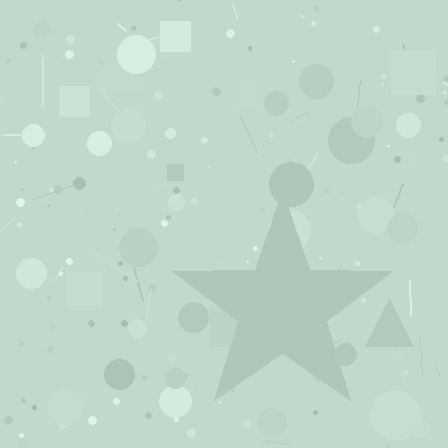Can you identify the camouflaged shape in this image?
The camouflaged shape is a star.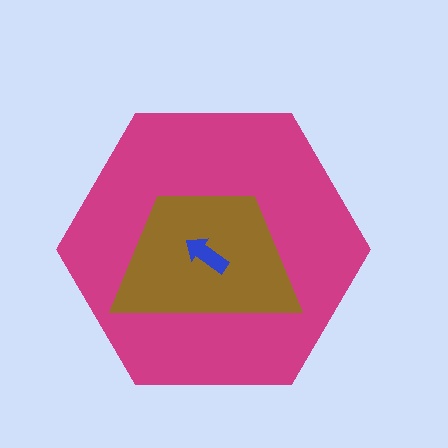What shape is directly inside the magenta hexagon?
The brown trapezoid.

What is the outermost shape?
The magenta hexagon.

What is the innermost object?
The blue arrow.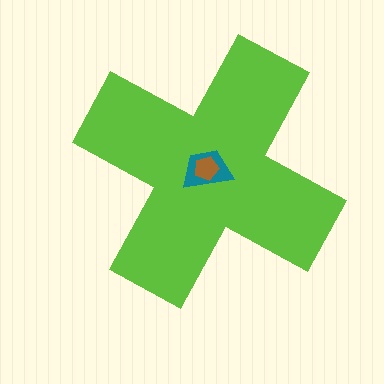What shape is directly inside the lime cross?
The teal trapezoid.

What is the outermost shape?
The lime cross.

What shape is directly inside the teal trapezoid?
The brown pentagon.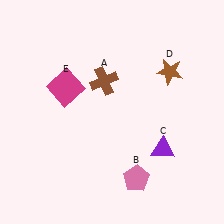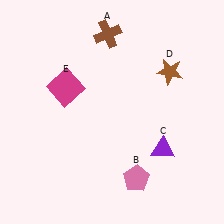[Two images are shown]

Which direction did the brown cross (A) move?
The brown cross (A) moved up.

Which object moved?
The brown cross (A) moved up.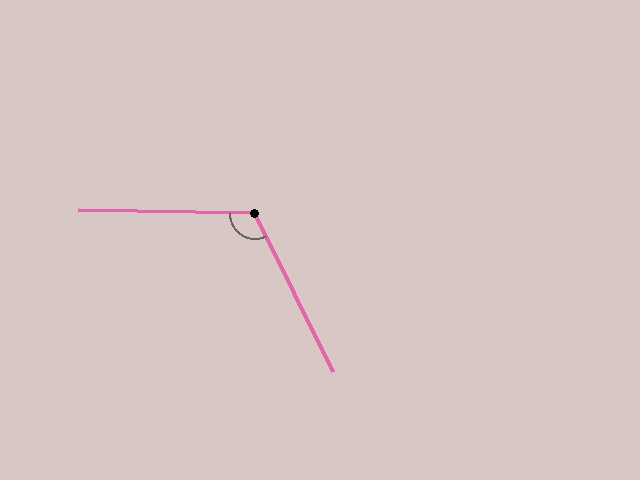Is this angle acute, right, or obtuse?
It is obtuse.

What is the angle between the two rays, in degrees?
Approximately 117 degrees.